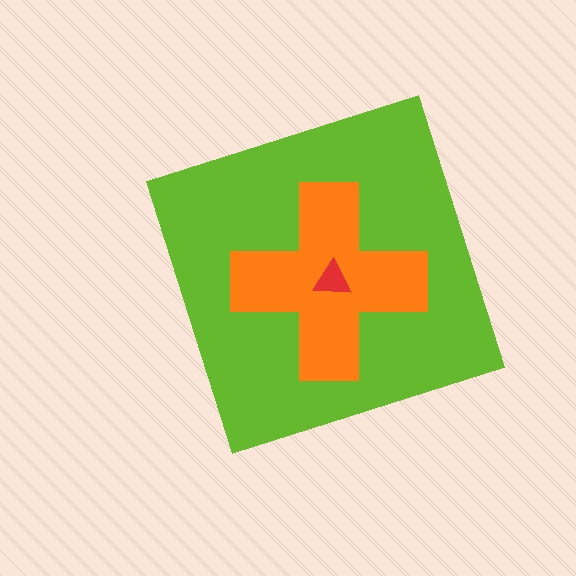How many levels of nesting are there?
3.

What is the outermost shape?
The lime diamond.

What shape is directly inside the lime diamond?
The orange cross.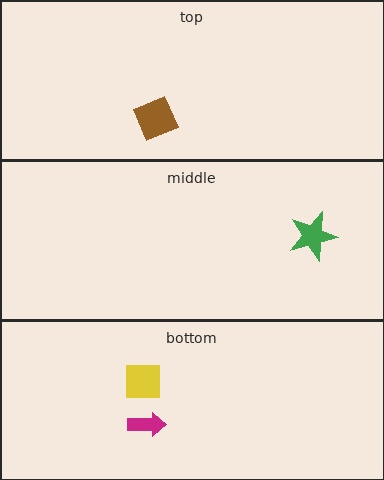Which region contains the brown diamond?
The top region.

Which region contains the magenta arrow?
The bottom region.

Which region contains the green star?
The middle region.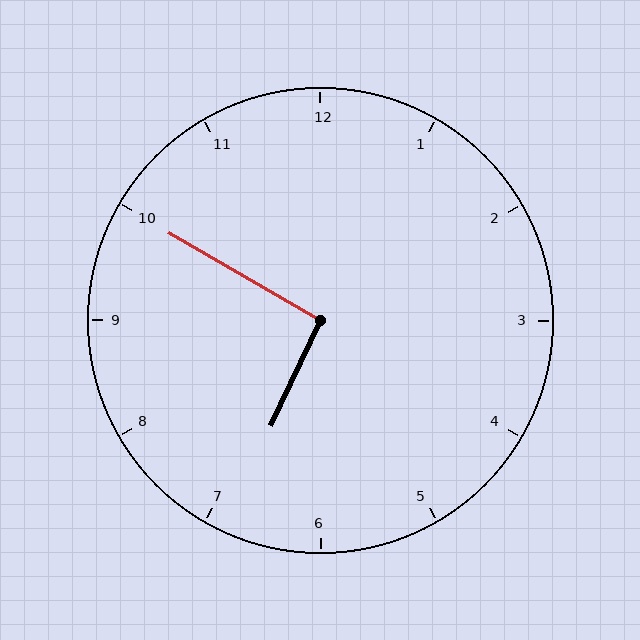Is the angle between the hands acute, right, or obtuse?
It is right.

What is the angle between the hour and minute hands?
Approximately 95 degrees.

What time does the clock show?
6:50.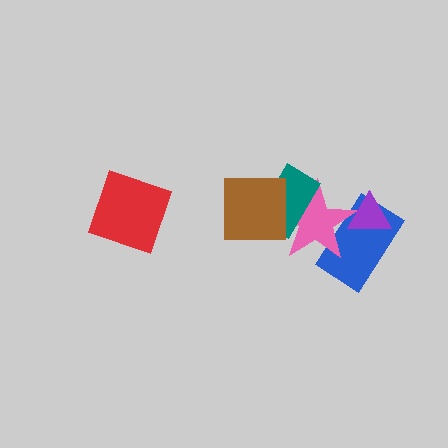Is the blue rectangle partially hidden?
Yes, it is partially covered by another shape.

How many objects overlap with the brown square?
2 objects overlap with the brown square.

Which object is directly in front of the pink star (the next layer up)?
The teal rectangle is directly in front of the pink star.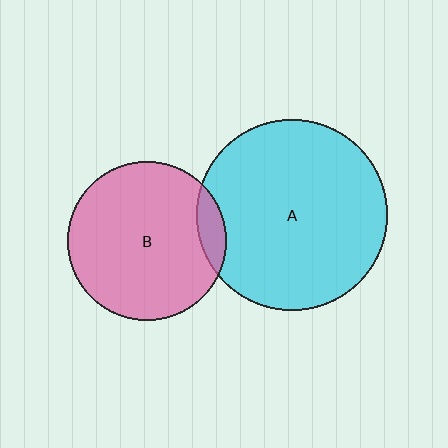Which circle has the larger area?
Circle A (cyan).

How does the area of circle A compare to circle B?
Approximately 1.4 times.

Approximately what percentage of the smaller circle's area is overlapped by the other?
Approximately 10%.